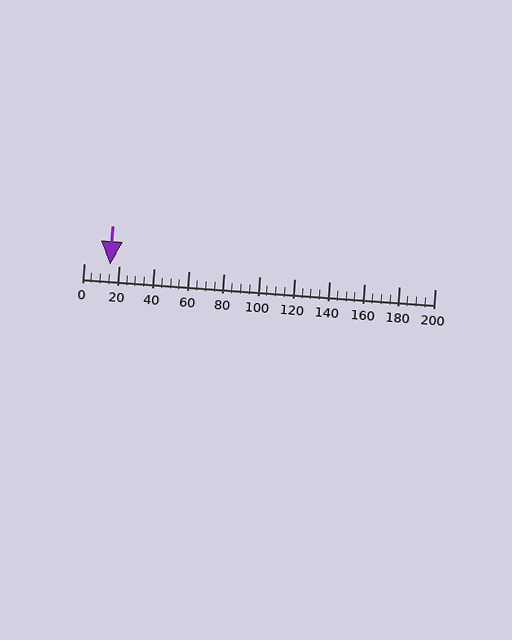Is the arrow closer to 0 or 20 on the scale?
The arrow is closer to 20.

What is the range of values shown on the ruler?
The ruler shows values from 0 to 200.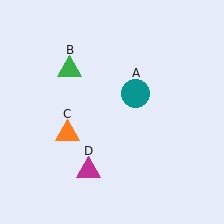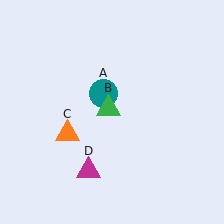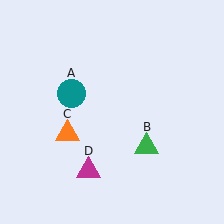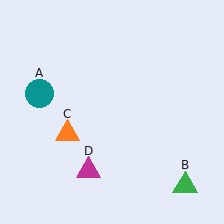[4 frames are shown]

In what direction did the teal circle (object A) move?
The teal circle (object A) moved left.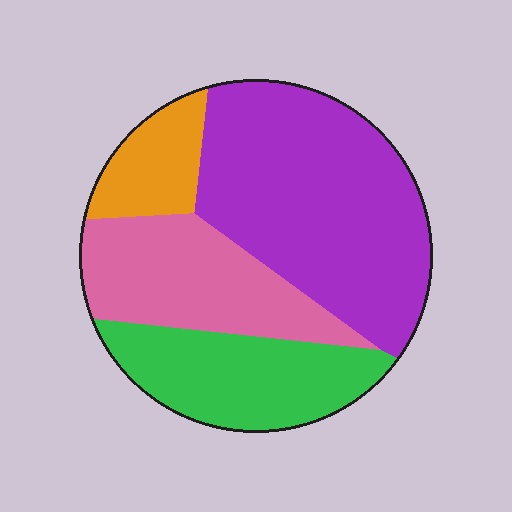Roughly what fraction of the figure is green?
Green covers about 20% of the figure.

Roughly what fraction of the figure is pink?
Pink takes up about one quarter (1/4) of the figure.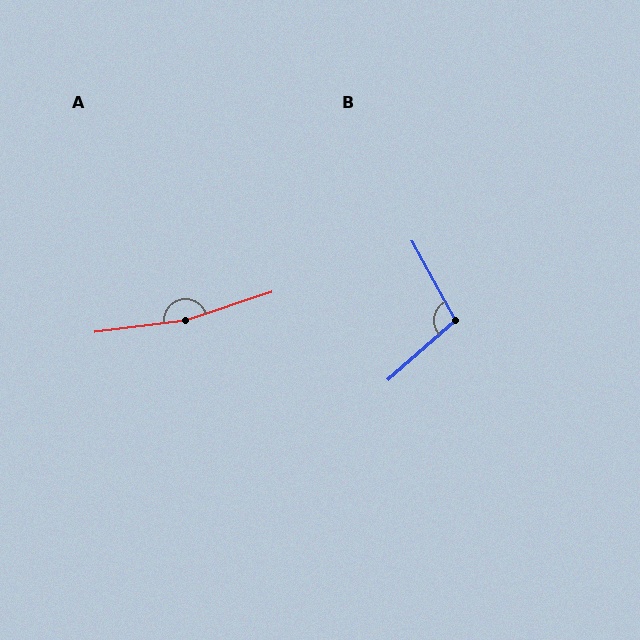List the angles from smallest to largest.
B (102°), A (169°).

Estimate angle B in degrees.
Approximately 102 degrees.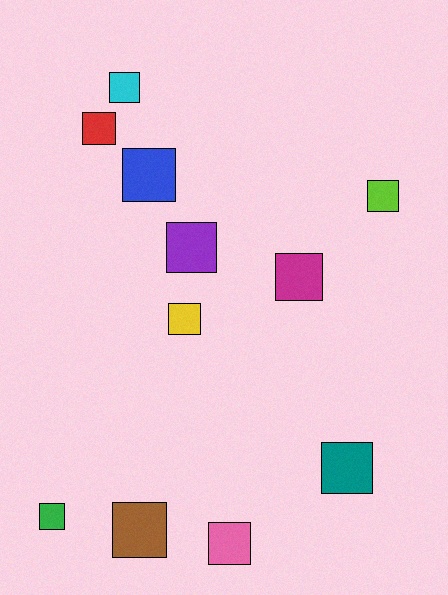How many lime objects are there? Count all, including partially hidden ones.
There is 1 lime object.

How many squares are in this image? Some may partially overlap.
There are 11 squares.